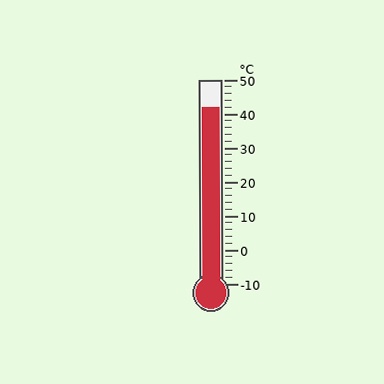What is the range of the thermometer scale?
The thermometer scale ranges from -10°C to 50°C.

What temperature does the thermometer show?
The thermometer shows approximately 42°C.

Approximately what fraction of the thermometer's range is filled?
The thermometer is filled to approximately 85% of its range.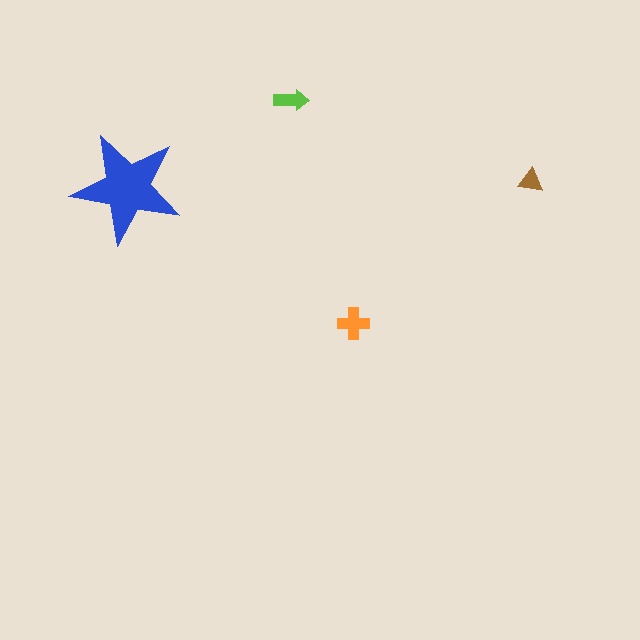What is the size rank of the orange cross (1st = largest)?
2nd.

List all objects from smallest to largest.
The brown triangle, the lime arrow, the orange cross, the blue star.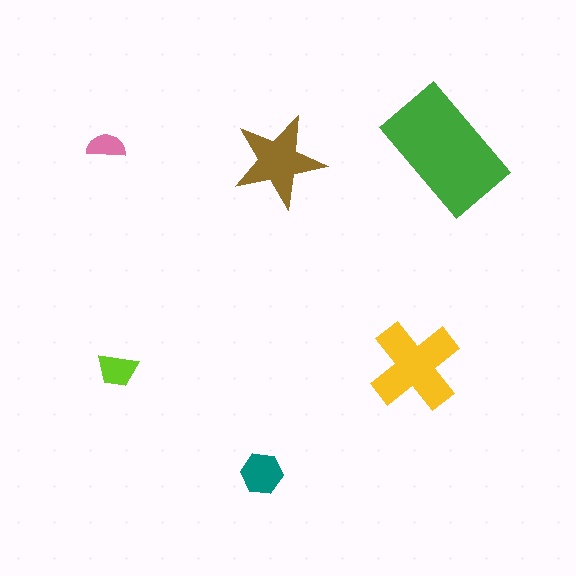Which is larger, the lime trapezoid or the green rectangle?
The green rectangle.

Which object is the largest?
The green rectangle.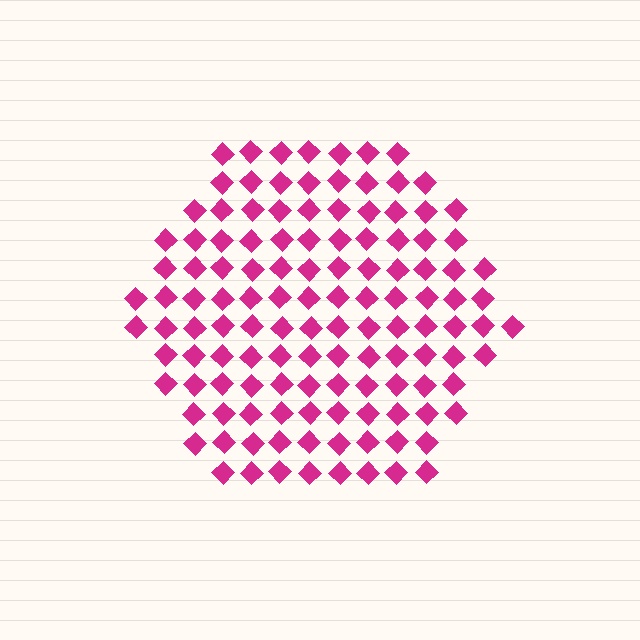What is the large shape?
The large shape is a hexagon.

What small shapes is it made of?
It is made of small diamonds.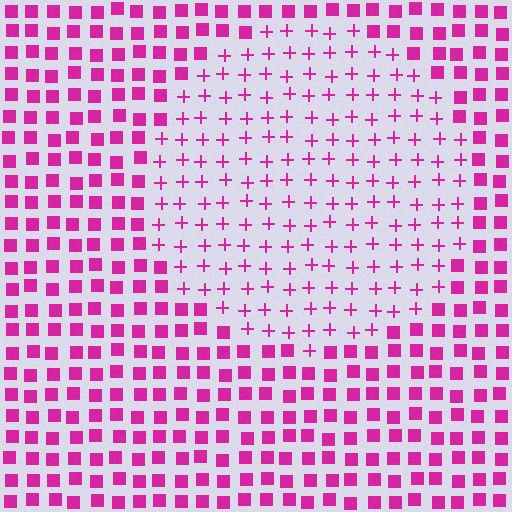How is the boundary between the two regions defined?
The boundary is defined by a change in element shape: plus signs inside vs. squares outside. All elements share the same color and spacing.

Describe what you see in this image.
The image is filled with small magenta elements arranged in a uniform grid. A circle-shaped region contains plus signs, while the surrounding area contains squares. The boundary is defined purely by the change in element shape.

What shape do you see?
I see a circle.